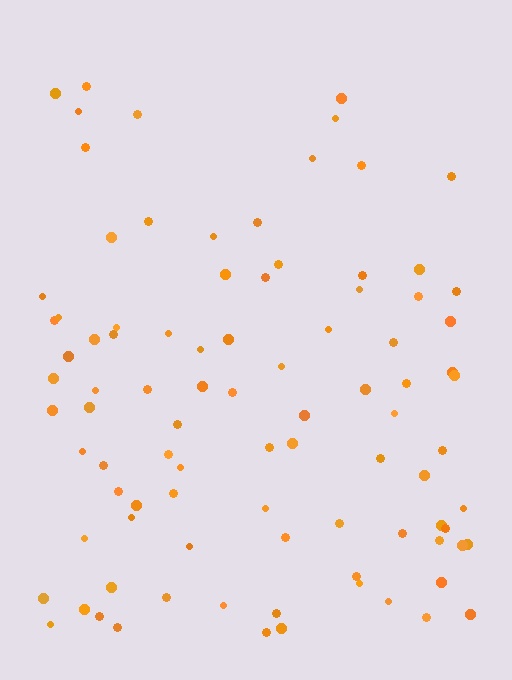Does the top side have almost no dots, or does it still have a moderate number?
Still a moderate number, just noticeably fewer than the bottom.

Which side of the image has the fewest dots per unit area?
The top.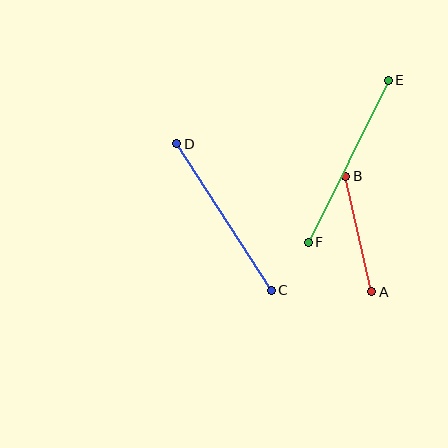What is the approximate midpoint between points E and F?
The midpoint is at approximately (348, 161) pixels.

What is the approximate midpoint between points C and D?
The midpoint is at approximately (224, 217) pixels.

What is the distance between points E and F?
The distance is approximately 181 pixels.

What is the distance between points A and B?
The distance is approximately 118 pixels.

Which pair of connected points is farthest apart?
Points E and F are farthest apart.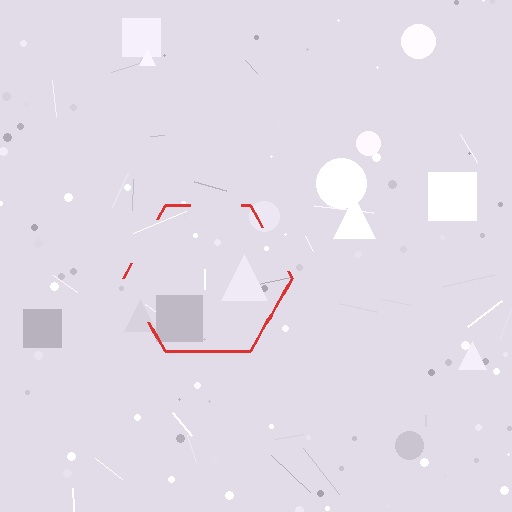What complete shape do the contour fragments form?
The contour fragments form a hexagon.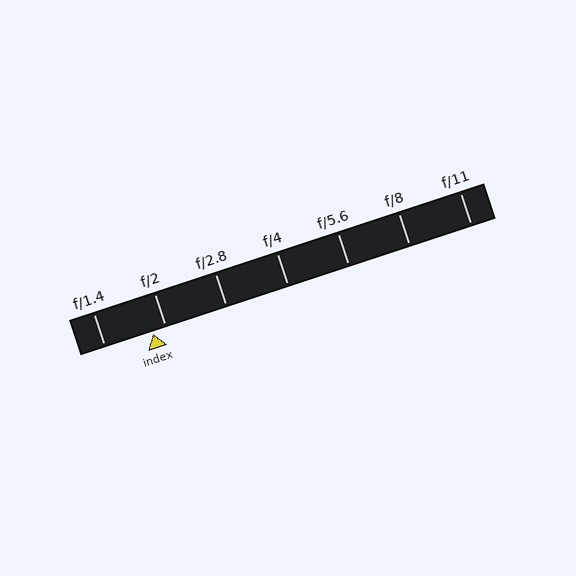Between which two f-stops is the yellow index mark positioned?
The index mark is between f/1.4 and f/2.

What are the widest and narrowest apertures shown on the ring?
The widest aperture shown is f/1.4 and the narrowest is f/11.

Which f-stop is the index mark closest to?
The index mark is closest to f/2.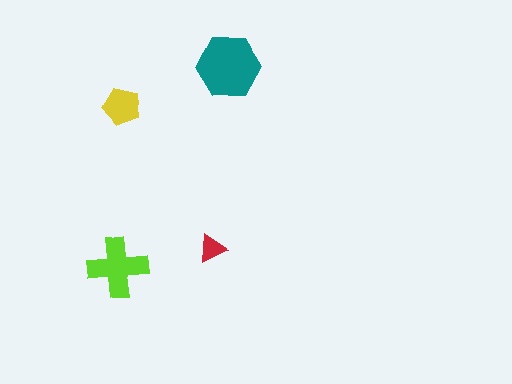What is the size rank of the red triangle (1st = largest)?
4th.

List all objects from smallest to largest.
The red triangle, the yellow pentagon, the lime cross, the teal hexagon.